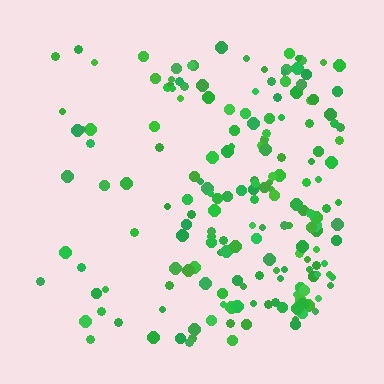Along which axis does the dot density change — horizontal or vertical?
Horizontal.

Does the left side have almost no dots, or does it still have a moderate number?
Still a moderate number, just noticeably fewer than the right.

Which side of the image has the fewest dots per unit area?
The left.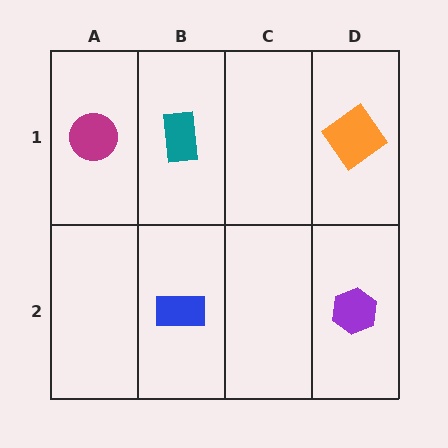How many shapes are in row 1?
3 shapes.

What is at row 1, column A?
A magenta circle.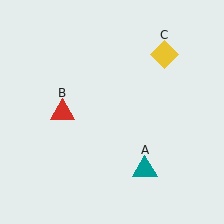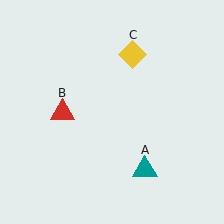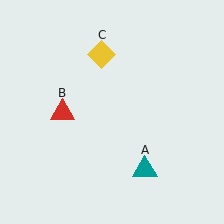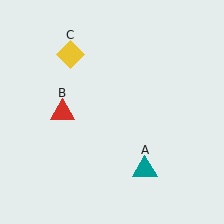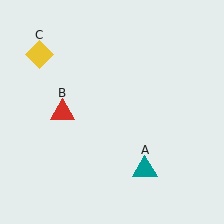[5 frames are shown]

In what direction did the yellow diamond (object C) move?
The yellow diamond (object C) moved left.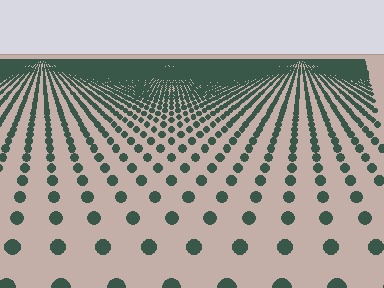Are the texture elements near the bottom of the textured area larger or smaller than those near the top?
Larger. Near the bottom, elements are closer to the viewer and appear at a bigger on-screen size.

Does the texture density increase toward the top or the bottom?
Density increases toward the top.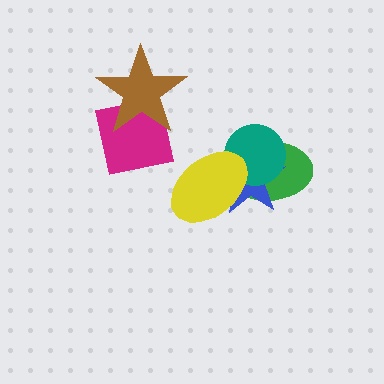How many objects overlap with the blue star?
3 objects overlap with the blue star.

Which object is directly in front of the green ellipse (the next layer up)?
The blue star is directly in front of the green ellipse.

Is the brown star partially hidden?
No, no other shape covers it.